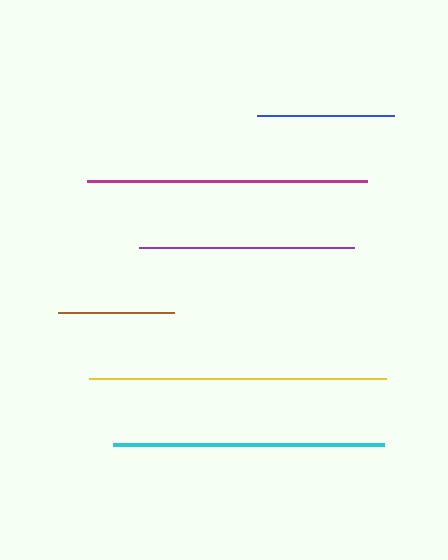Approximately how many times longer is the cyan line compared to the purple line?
The cyan line is approximately 1.3 times the length of the purple line.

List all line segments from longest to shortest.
From longest to shortest: yellow, magenta, cyan, purple, blue, brown.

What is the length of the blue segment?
The blue segment is approximately 137 pixels long.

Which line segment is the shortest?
The brown line is the shortest at approximately 116 pixels.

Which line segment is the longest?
The yellow line is the longest at approximately 297 pixels.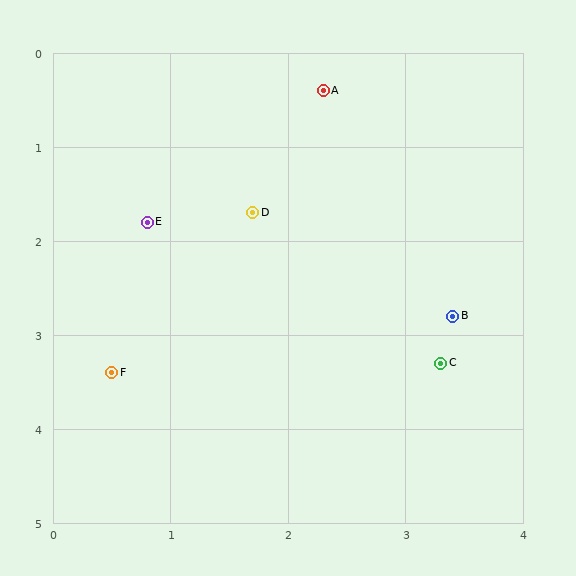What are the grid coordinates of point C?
Point C is at approximately (3.3, 3.3).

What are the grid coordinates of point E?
Point E is at approximately (0.8, 1.8).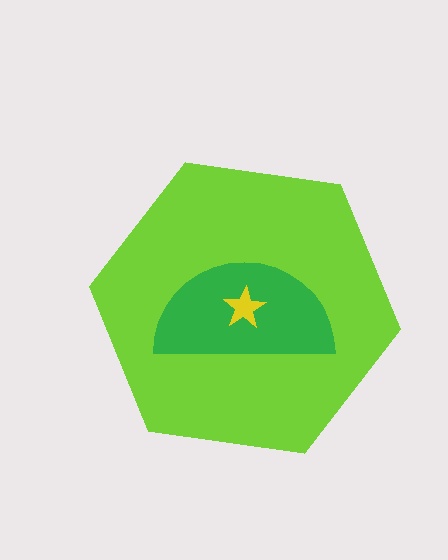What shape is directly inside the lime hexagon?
The green semicircle.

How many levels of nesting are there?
3.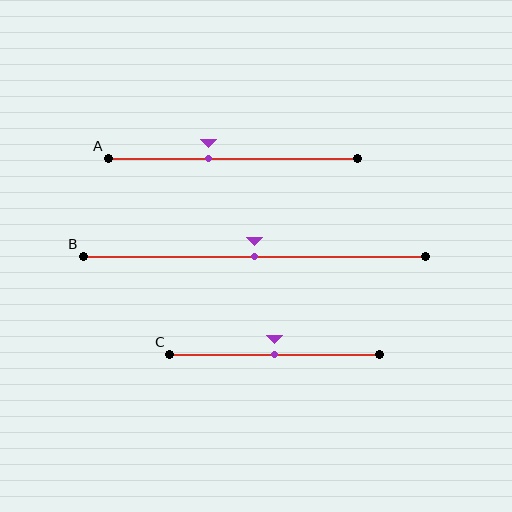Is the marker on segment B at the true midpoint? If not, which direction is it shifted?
Yes, the marker on segment B is at the true midpoint.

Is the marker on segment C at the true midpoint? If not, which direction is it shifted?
Yes, the marker on segment C is at the true midpoint.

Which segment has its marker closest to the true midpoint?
Segment B has its marker closest to the true midpoint.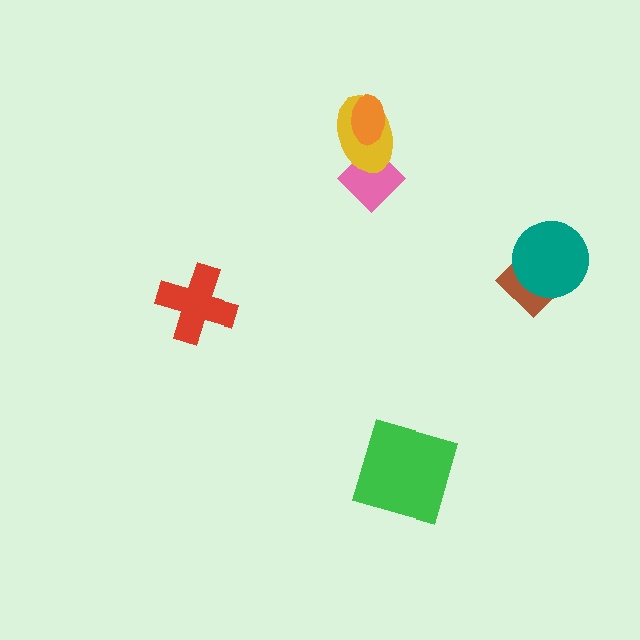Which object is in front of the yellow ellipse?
The orange ellipse is in front of the yellow ellipse.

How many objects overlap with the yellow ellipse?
2 objects overlap with the yellow ellipse.